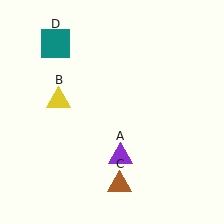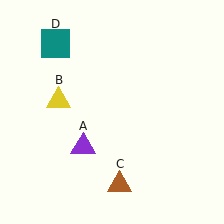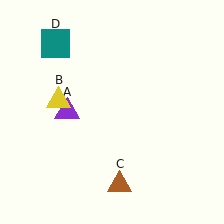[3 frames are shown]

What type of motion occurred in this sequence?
The purple triangle (object A) rotated clockwise around the center of the scene.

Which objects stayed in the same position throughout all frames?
Yellow triangle (object B) and brown triangle (object C) and teal square (object D) remained stationary.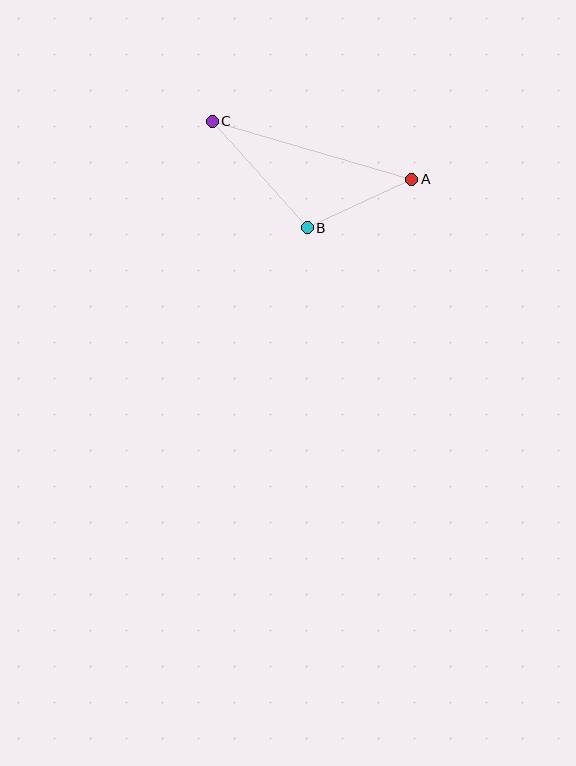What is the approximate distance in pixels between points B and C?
The distance between B and C is approximately 143 pixels.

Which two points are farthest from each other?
Points A and C are farthest from each other.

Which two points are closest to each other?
Points A and B are closest to each other.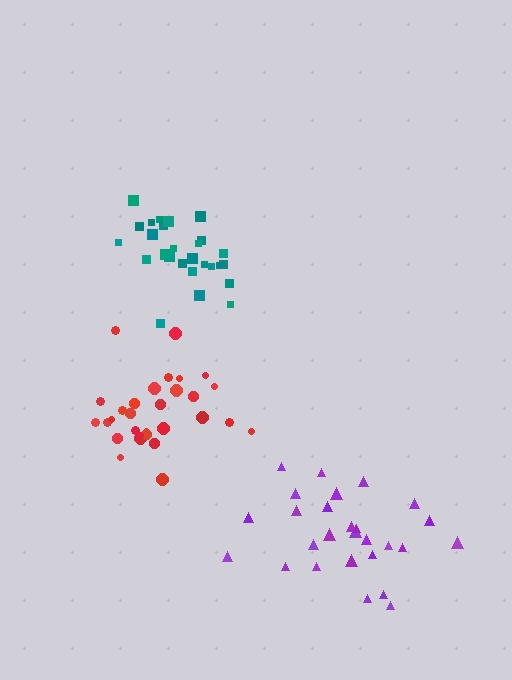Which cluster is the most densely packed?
Teal.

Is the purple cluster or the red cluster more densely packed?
Red.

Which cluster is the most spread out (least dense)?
Purple.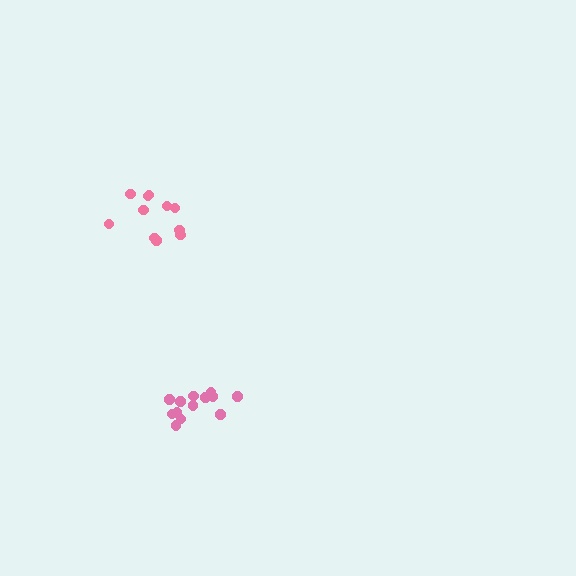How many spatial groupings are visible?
There are 2 spatial groupings.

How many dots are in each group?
Group 1: 13 dots, Group 2: 11 dots (24 total).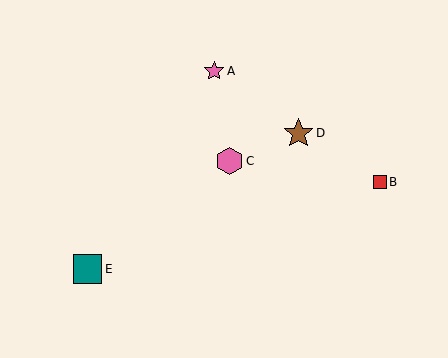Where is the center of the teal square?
The center of the teal square is at (87, 269).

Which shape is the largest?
The brown star (labeled D) is the largest.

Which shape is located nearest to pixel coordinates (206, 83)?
The pink star (labeled A) at (214, 71) is nearest to that location.